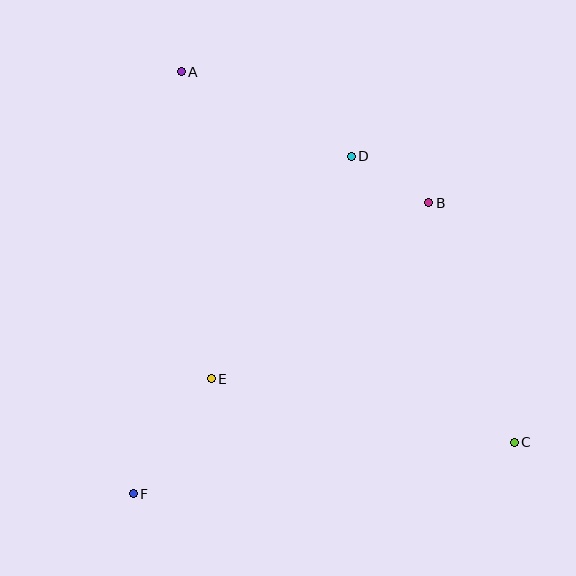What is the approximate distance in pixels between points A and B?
The distance between A and B is approximately 280 pixels.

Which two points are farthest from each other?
Points A and C are farthest from each other.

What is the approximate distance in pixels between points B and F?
The distance between B and F is approximately 415 pixels.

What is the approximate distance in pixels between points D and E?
The distance between D and E is approximately 263 pixels.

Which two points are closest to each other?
Points B and D are closest to each other.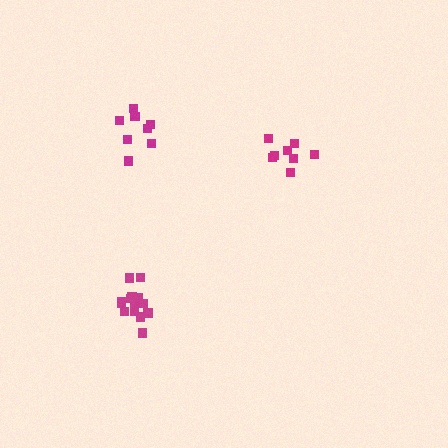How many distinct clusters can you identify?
There are 3 distinct clusters.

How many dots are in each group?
Group 1: 14 dots, Group 2: 8 dots, Group 3: 8 dots (30 total).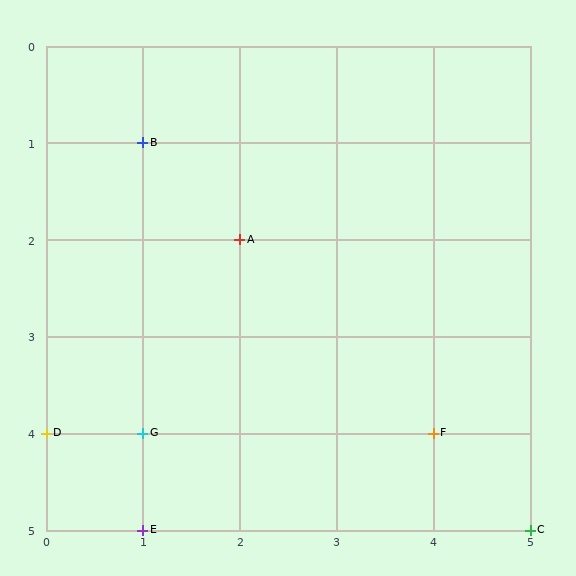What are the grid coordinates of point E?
Point E is at grid coordinates (1, 5).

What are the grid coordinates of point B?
Point B is at grid coordinates (1, 1).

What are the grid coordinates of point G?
Point G is at grid coordinates (1, 4).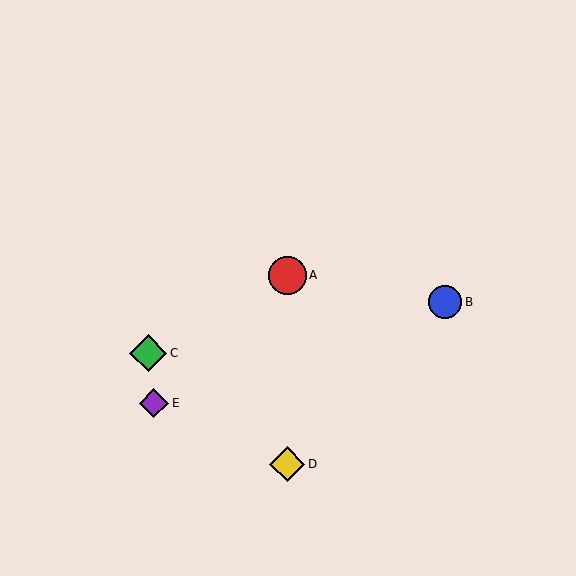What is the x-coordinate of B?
Object B is at x≈445.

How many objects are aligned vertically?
2 objects (A, D) are aligned vertically.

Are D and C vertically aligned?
No, D is at x≈287 and C is at x≈148.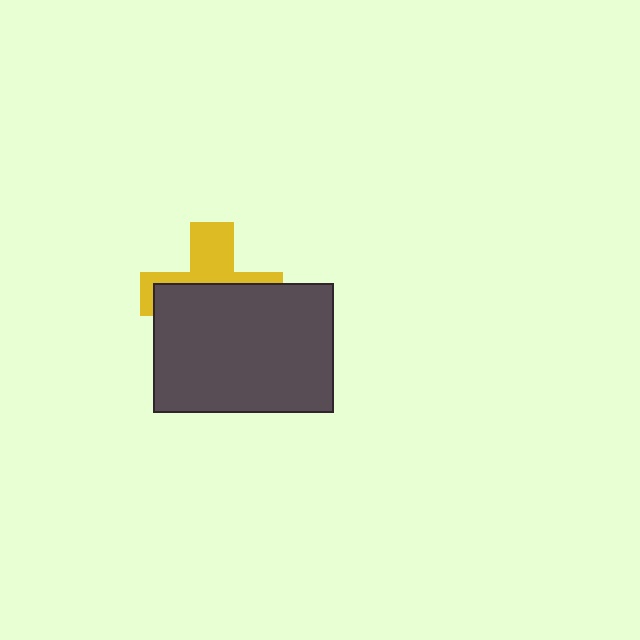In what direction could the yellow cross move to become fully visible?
The yellow cross could move up. That would shift it out from behind the dark gray rectangle entirely.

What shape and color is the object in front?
The object in front is a dark gray rectangle.